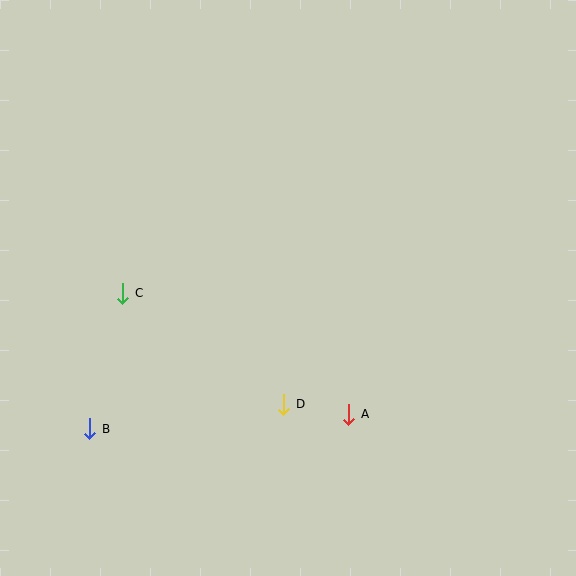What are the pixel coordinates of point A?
Point A is at (349, 414).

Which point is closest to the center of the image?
Point D at (284, 404) is closest to the center.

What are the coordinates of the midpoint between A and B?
The midpoint between A and B is at (219, 421).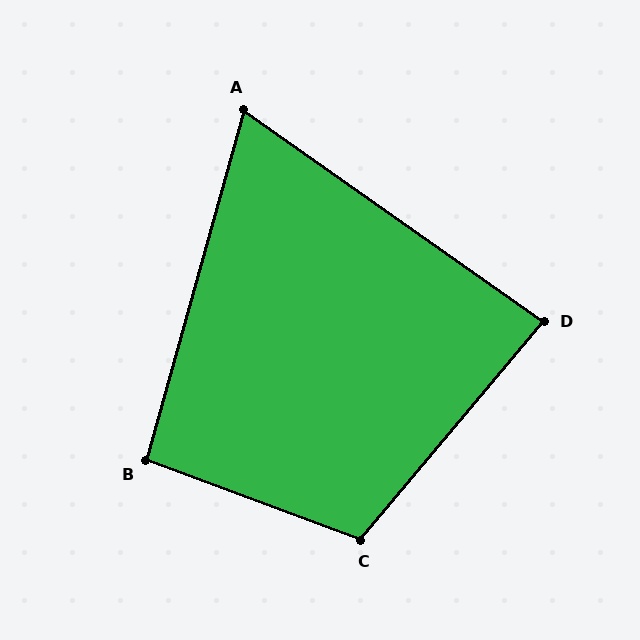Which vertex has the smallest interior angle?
A, at approximately 70 degrees.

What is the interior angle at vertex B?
Approximately 95 degrees (approximately right).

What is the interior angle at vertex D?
Approximately 85 degrees (approximately right).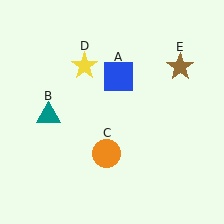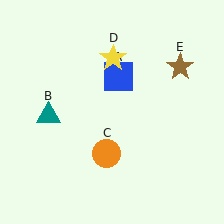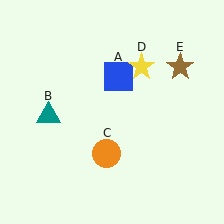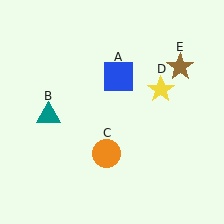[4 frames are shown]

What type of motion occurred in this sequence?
The yellow star (object D) rotated clockwise around the center of the scene.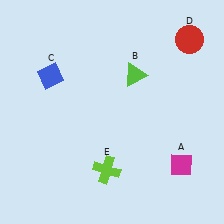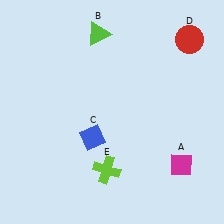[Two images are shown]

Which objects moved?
The objects that moved are: the lime triangle (B), the blue diamond (C).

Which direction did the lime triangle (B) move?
The lime triangle (B) moved up.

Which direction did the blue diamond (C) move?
The blue diamond (C) moved down.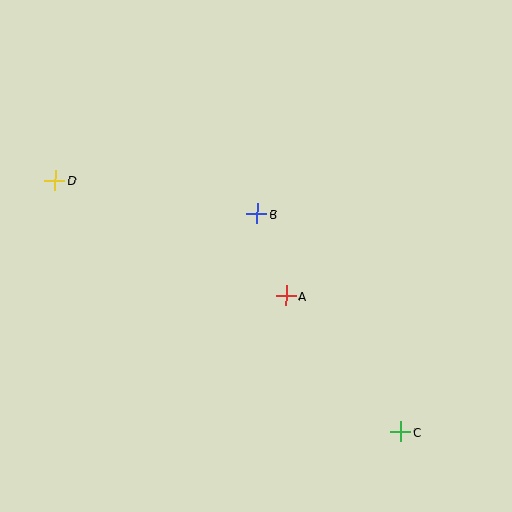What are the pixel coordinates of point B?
Point B is at (257, 214).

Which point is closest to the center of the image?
Point B at (257, 214) is closest to the center.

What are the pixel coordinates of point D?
Point D is at (55, 181).